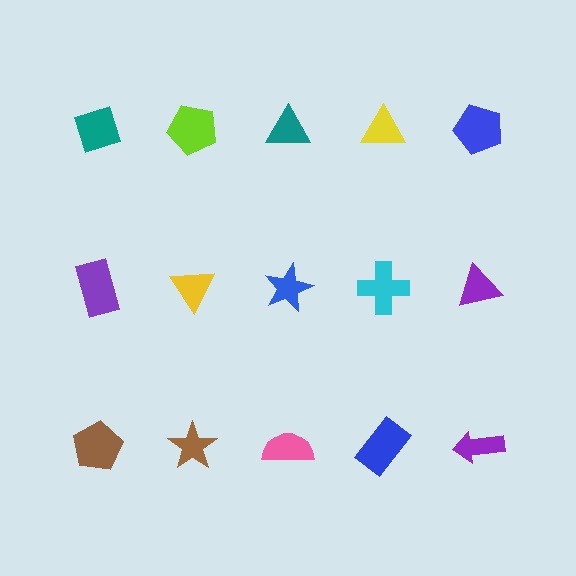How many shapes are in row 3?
5 shapes.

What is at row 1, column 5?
A blue pentagon.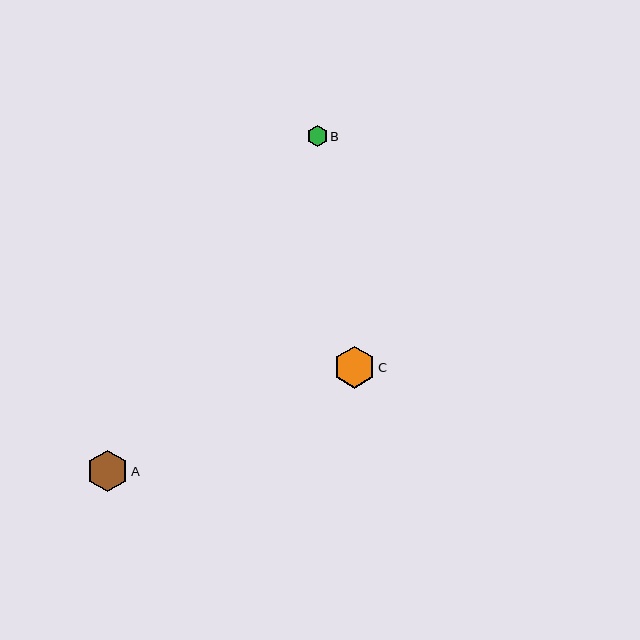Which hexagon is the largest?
Hexagon C is the largest with a size of approximately 42 pixels.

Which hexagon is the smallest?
Hexagon B is the smallest with a size of approximately 20 pixels.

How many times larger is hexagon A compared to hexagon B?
Hexagon A is approximately 2.0 times the size of hexagon B.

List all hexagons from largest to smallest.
From largest to smallest: C, A, B.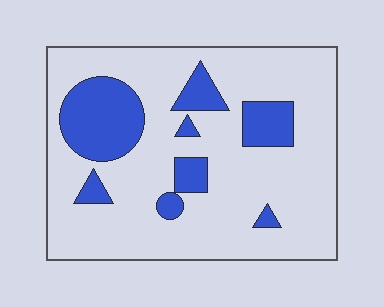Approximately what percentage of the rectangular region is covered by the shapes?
Approximately 20%.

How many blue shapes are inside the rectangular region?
8.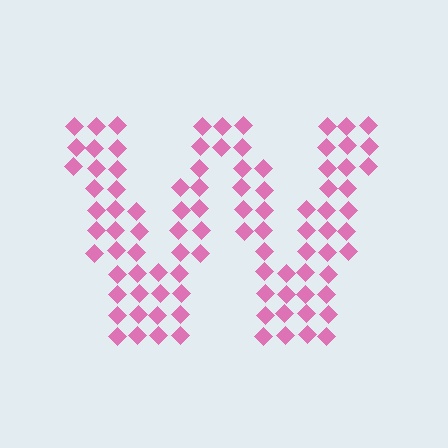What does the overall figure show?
The overall figure shows the letter W.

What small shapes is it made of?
It is made of small diamonds.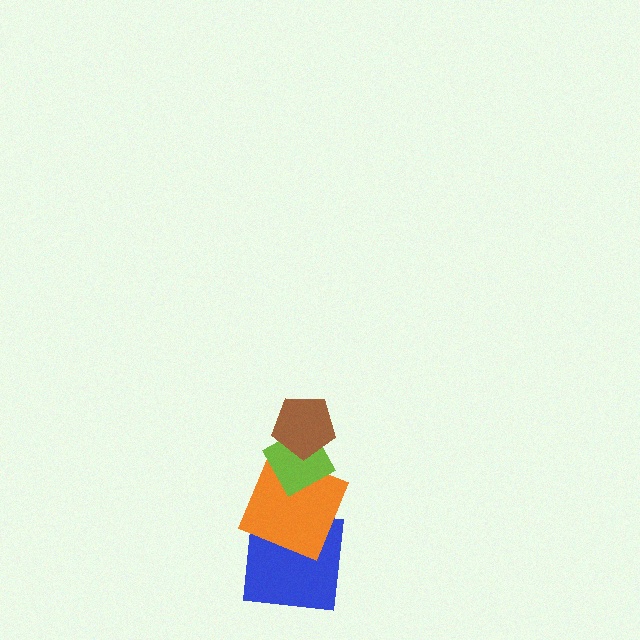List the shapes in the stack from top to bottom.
From top to bottom: the brown pentagon, the lime diamond, the orange square, the blue square.